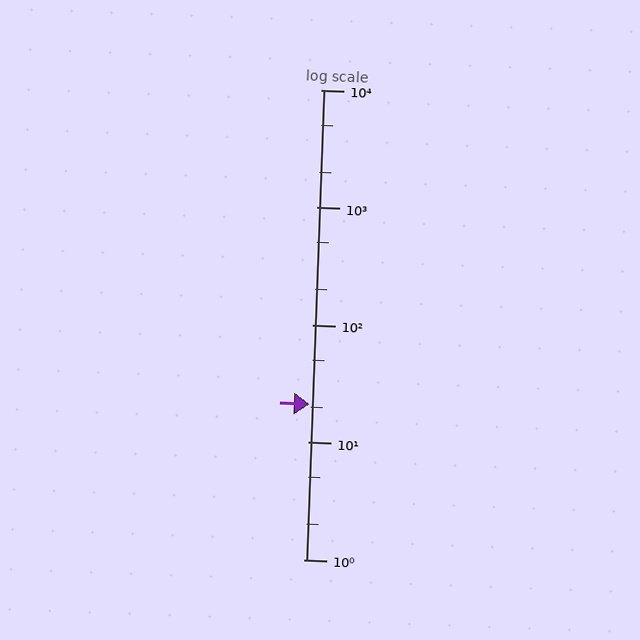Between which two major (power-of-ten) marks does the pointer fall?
The pointer is between 10 and 100.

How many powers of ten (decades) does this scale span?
The scale spans 4 decades, from 1 to 10000.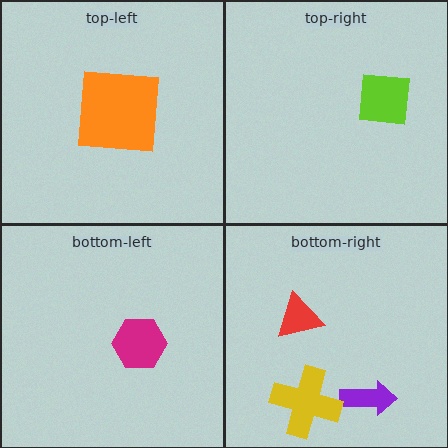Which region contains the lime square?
The top-right region.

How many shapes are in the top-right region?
1.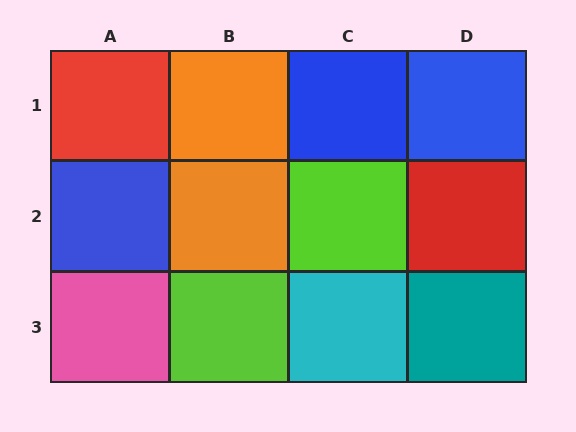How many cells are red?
2 cells are red.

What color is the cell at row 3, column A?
Pink.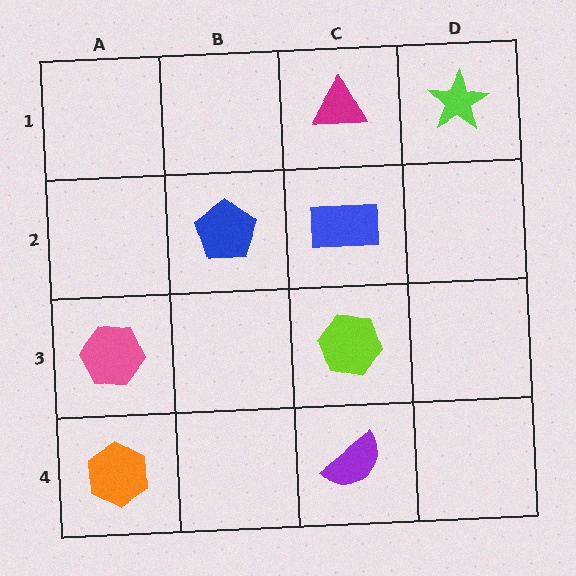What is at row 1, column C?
A magenta triangle.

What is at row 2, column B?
A blue pentagon.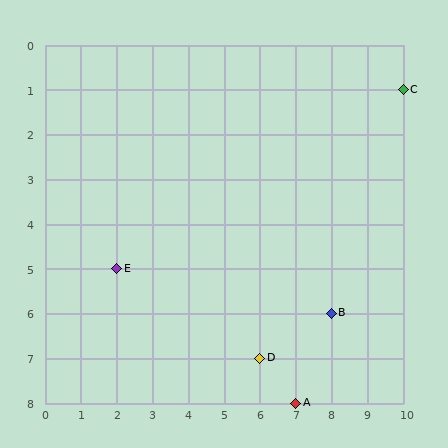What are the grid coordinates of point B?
Point B is at grid coordinates (8, 6).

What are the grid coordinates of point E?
Point E is at grid coordinates (2, 5).